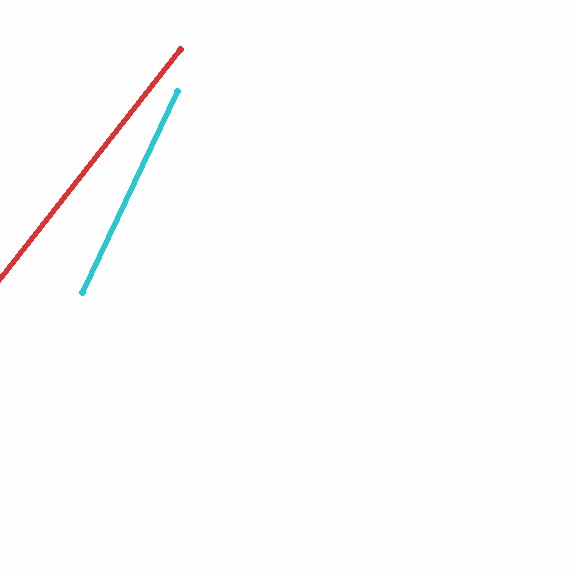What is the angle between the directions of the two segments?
Approximately 13 degrees.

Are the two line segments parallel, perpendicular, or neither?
Neither parallel nor perpendicular — they differ by about 13°.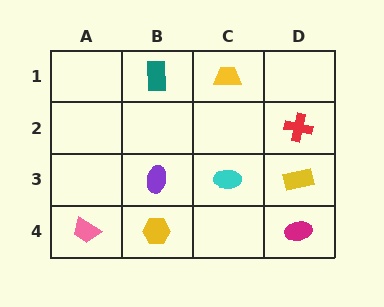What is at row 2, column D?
A red cross.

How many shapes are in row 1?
2 shapes.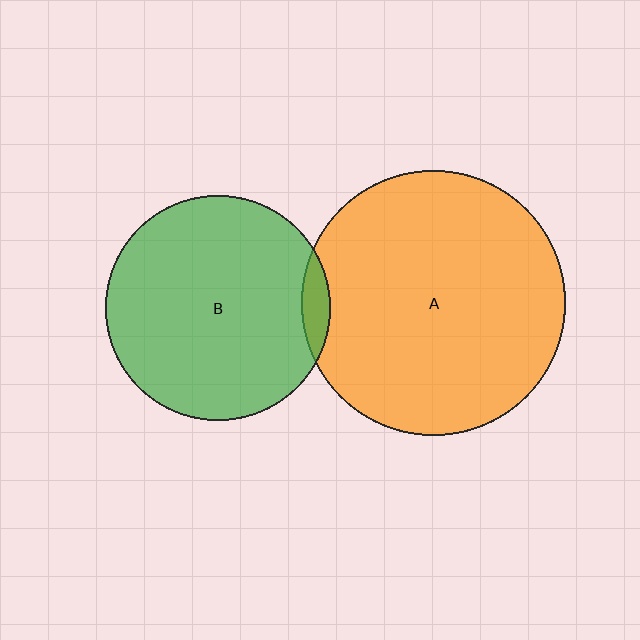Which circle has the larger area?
Circle A (orange).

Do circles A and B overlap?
Yes.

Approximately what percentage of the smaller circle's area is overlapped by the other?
Approximately 5%.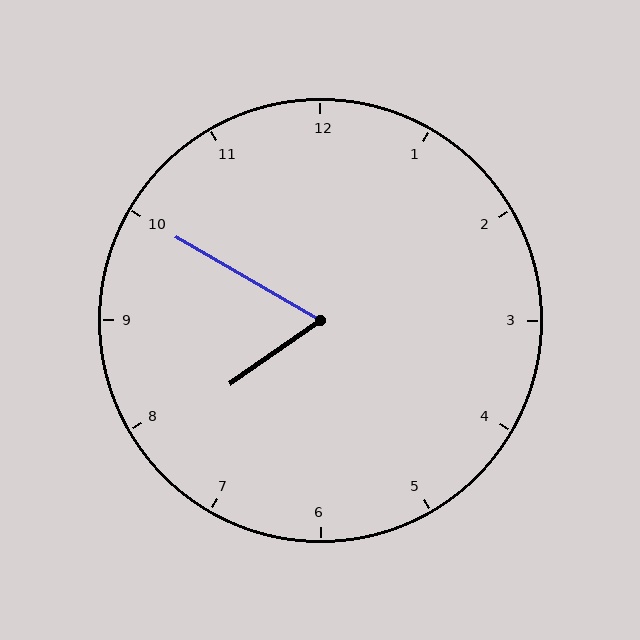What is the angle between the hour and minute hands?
Approximately 65 degrees.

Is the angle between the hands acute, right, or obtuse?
It is acute.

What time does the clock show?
7:50.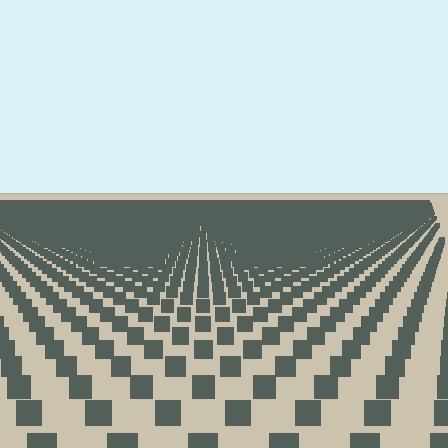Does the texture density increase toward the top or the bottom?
Density increases toward the top.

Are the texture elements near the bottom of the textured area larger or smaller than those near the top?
Larger. Near the bottom, elements are closer to the viewer and appear at a bigger on-screen size.